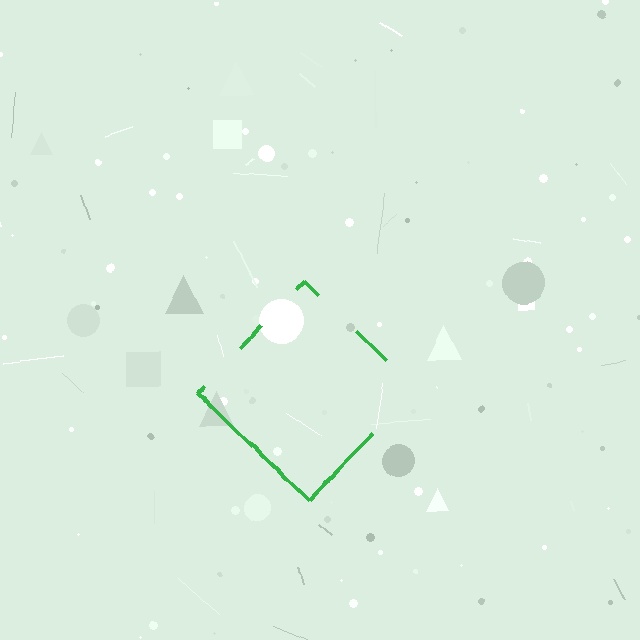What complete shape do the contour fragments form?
The contour fragments form a diamond.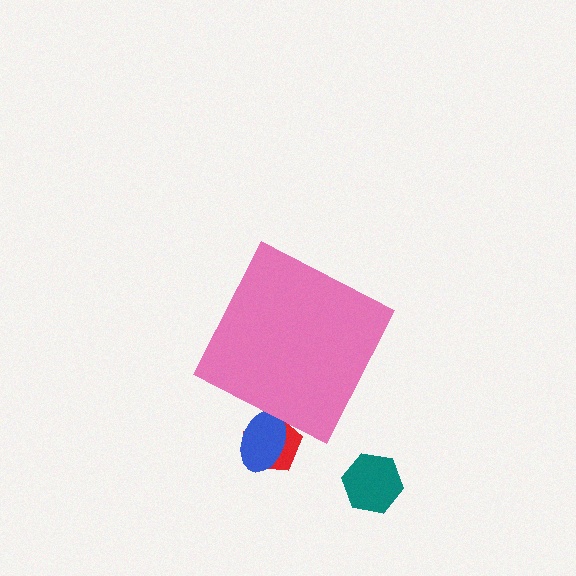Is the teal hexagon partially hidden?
No, the teal hexagon is fully visible.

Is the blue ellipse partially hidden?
Yes, the blue ellipse is partially hidden behind the pink diamond.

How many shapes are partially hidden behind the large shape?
2 shapes are partially hidden.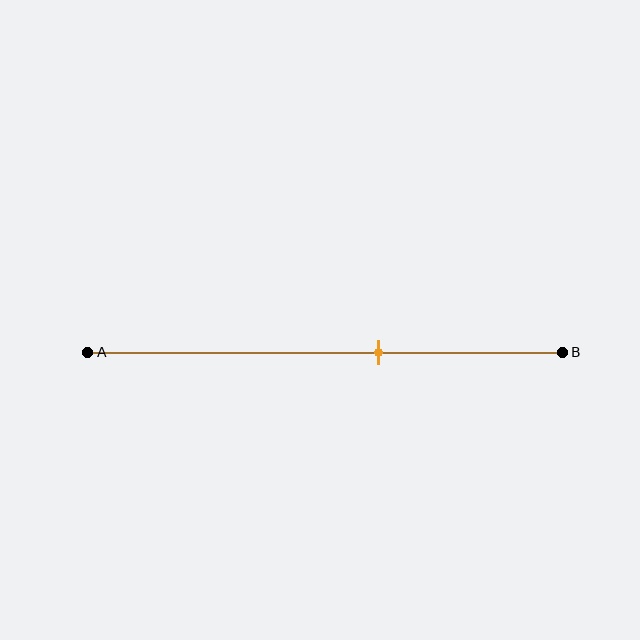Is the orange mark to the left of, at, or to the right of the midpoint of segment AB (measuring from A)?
The orange mark is to the right of the midpoint of segment AB.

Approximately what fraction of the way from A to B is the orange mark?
The orange mark is approximately 60% of the way from A to B.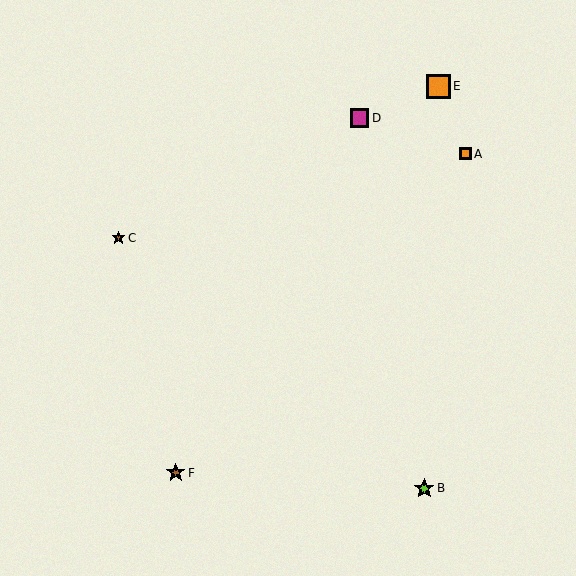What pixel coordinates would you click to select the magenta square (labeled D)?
Click at (360, 118) to select the magenta square D.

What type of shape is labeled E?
Shape E is an orange square.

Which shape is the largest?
The orange square (labeled E) is the largest.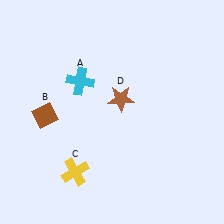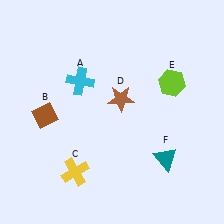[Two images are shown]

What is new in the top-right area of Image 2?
A lime hexagon (E) was added in the top-right area of Image 2.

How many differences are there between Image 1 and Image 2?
There are 2 differences between the two images.